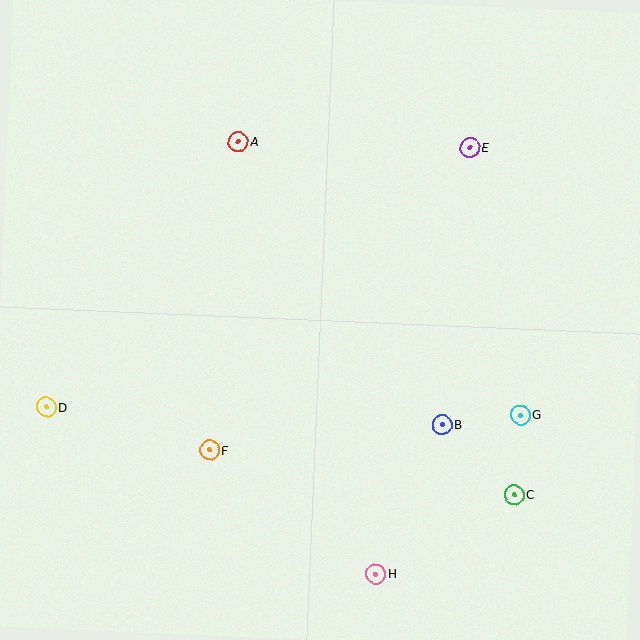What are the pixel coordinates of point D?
Point D is at (46, 407).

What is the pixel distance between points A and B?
The distance between A and B is 348 pixels.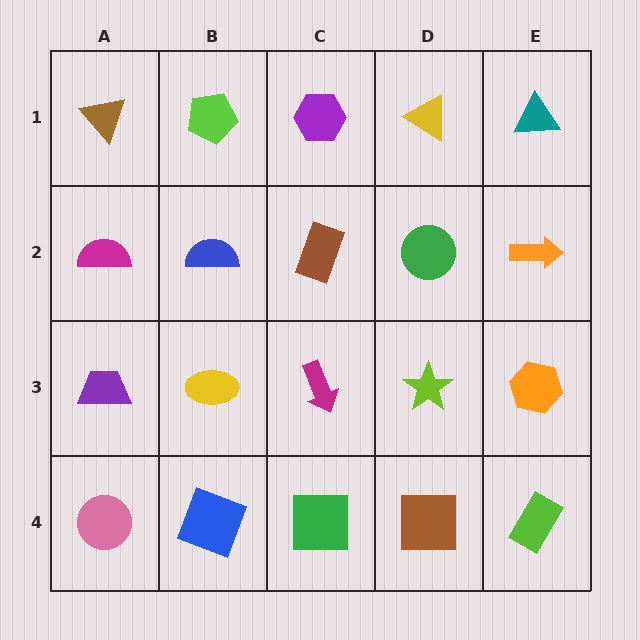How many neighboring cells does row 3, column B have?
4.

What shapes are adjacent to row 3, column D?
A green circle (row 2, column D), a brown square (row 4, column D), a magenta arrow (row 3, column C), an orange hexagon (row 3, column E).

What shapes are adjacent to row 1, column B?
A blue semicircle (row 2, column B), a brown triangle (row 1, column A), a purple hexagon (row 1, column C).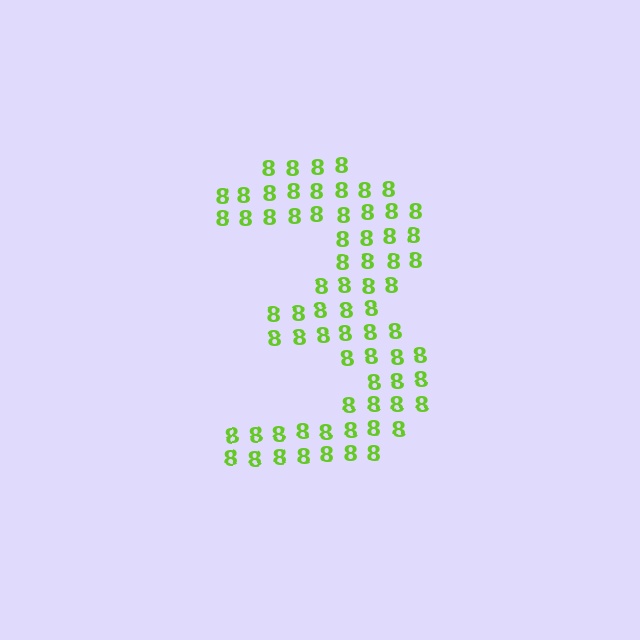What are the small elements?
The small elements are digit 8's.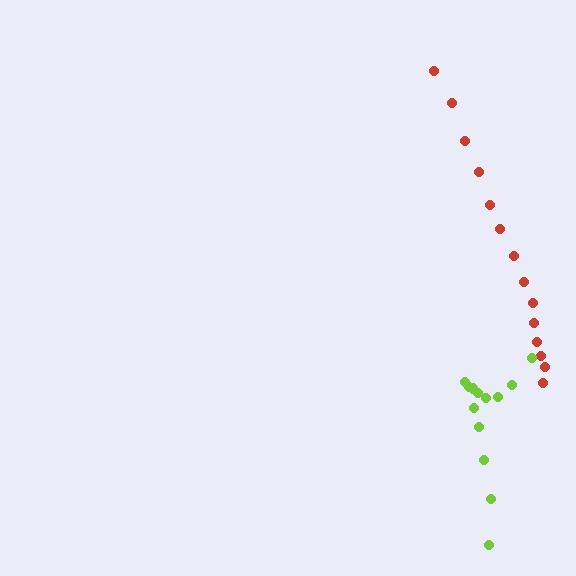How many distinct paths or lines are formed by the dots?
There are 2 distinct paths.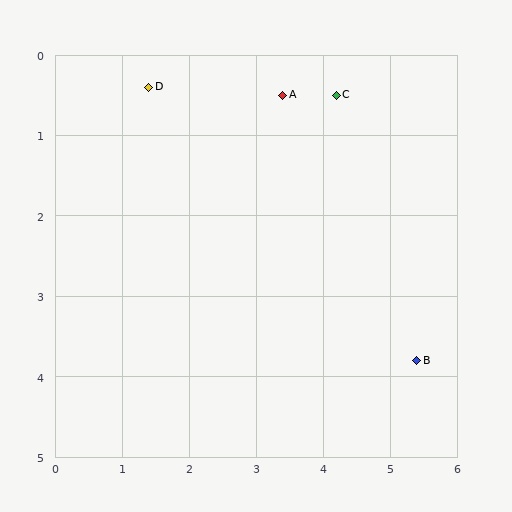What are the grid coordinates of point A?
Point A is at approximately (3.4, 0.5).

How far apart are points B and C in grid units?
Points B and C are about 3.5 grid units apart.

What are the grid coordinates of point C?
Point C is at approximately (4.2, 0.5).